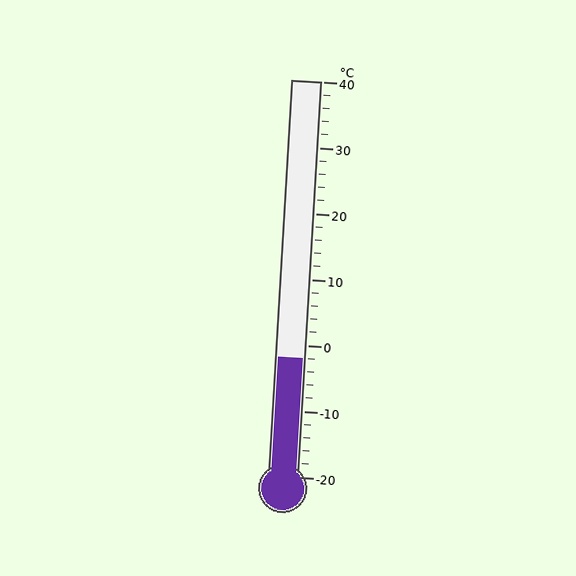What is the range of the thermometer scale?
The thermometer scale ranges from -20°C to 40°C.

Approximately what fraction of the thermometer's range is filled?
The thermometer is filled to approximately 30% of its range.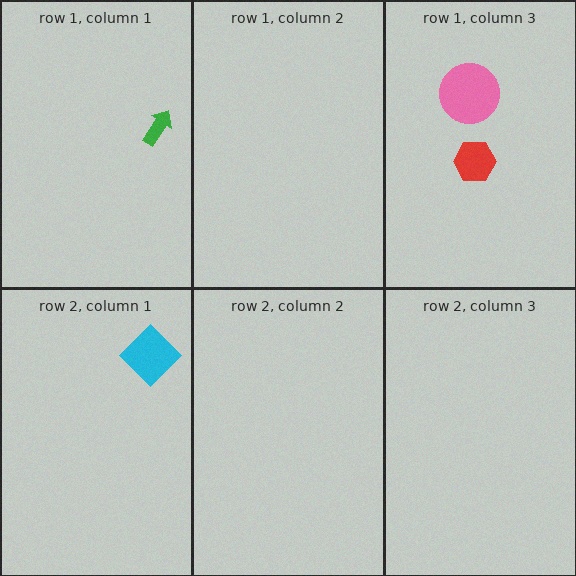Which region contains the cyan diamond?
The row 2, column 1 region.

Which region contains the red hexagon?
The row 1, column 3 region.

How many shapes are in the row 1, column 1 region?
1.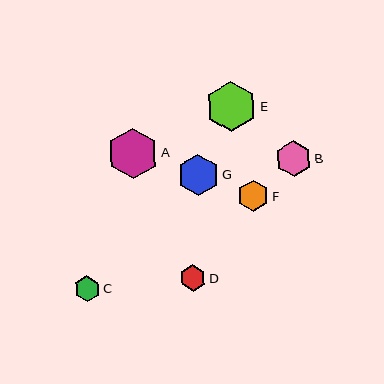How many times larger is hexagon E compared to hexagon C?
Hexagon E is approximately 1.9 times the size of hexagon C.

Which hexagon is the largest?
Hexagon A is the largest with a size of approximately 51 pixels.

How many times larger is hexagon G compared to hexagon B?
Hexagon G is approximately 1.2 times the size of hexagon B.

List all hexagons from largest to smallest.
From largest to smallest: A, E, G, B, F, D, C.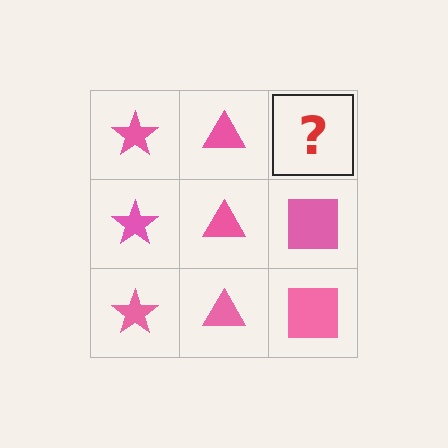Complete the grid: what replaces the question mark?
The question mark should be replaced with a pink square.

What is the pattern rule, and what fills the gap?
The rule is that each column has a consistent shape. The gap should be filled with a pink square.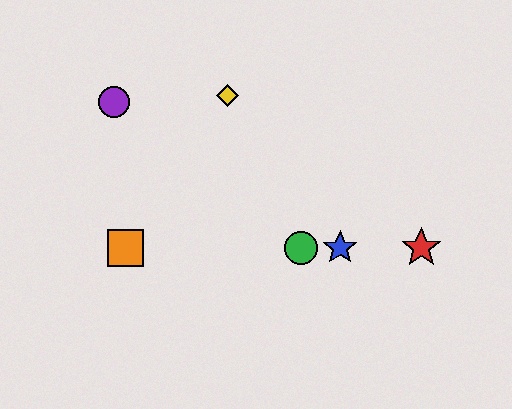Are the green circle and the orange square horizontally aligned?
Yes, both are at y≈248.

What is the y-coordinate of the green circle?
The green circle is at y≈248.